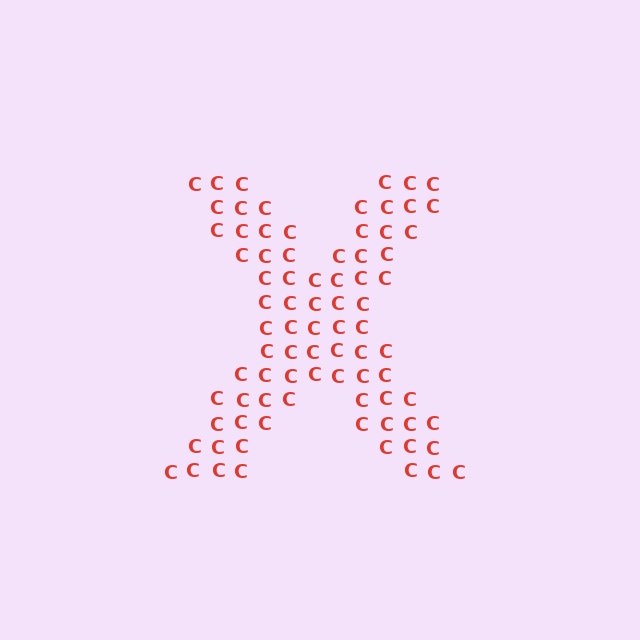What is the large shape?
The large shape is the letter X.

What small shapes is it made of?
It is made of small letter C's.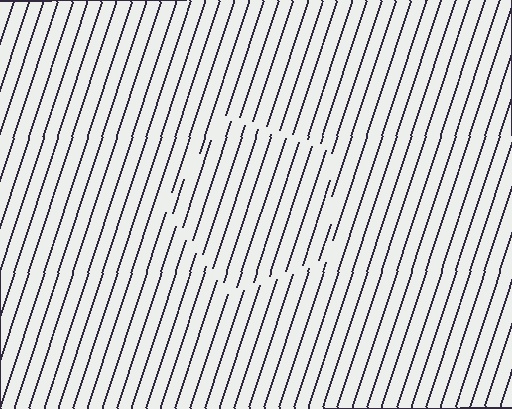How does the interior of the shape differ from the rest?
The interior of the shape contains the same grating, shifted by half a period — the contour is defined by the phase discontinuity where line-ends from the inner and outer gratings abut.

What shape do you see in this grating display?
An illusory pentagon. The interior of the shape contains the same grating, shifted by half a period — the contour is defined by the phase discontinuity where line-ends from the inner and outer gratings abut.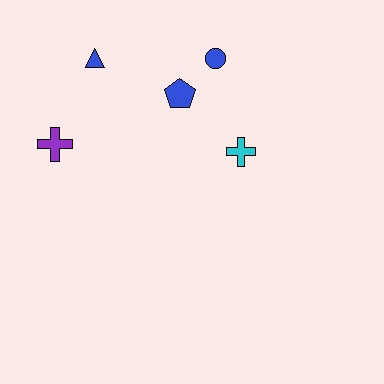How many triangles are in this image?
There is 1 triangle.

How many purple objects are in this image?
There is 1 purple object.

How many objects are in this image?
There are 5 objects.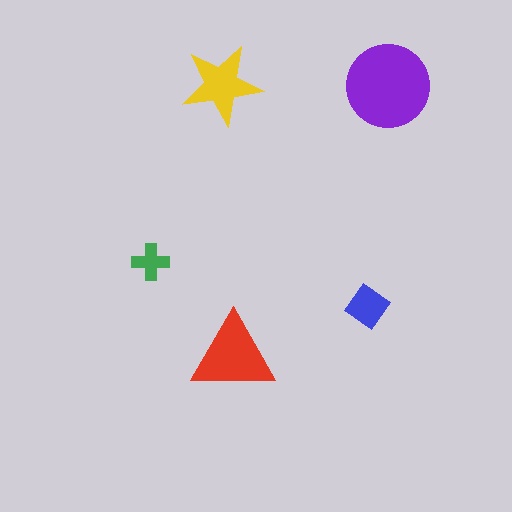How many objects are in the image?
There are 5 objects in the image.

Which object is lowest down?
The red triangle is bottommost.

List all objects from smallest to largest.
The green cross, the blue diamond, the yellow star, the red triangle, the purple circle.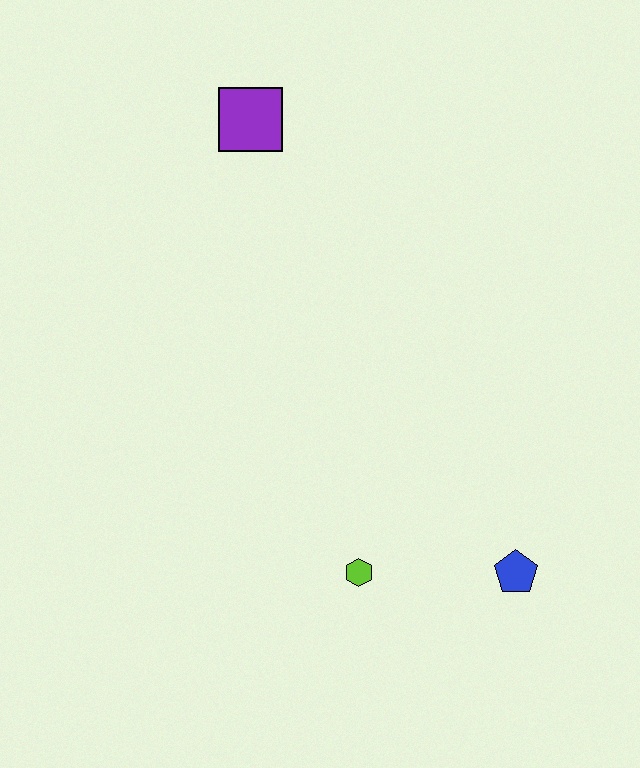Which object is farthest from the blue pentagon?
The purple square is farthest from the blue pentagon.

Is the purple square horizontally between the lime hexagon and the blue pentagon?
No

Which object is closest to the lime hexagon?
The blue pentagon is closest to the lime hexagon.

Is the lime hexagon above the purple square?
No